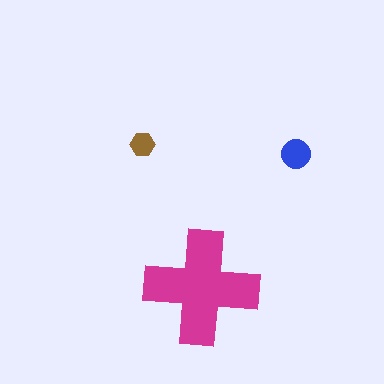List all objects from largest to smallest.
The magenta cross, the blue circle, the brown hexagon.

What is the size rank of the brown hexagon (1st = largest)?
3rd.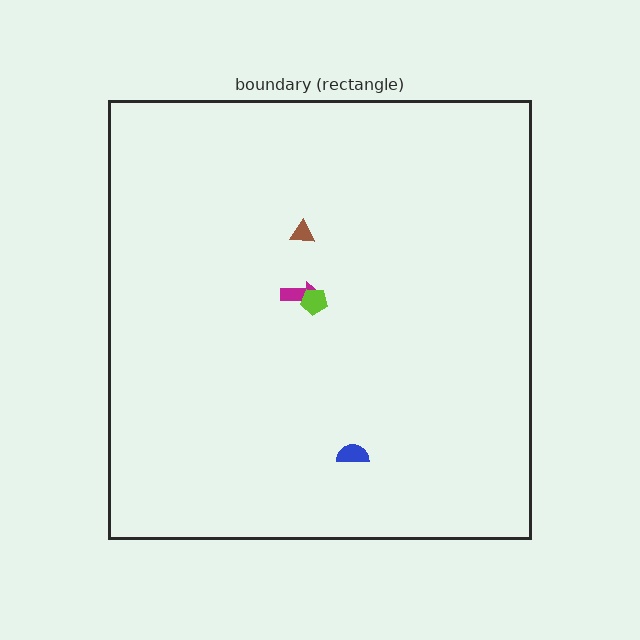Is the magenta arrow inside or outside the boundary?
Inside.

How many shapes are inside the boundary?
4 inside, 0 outside.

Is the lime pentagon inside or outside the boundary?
Inside.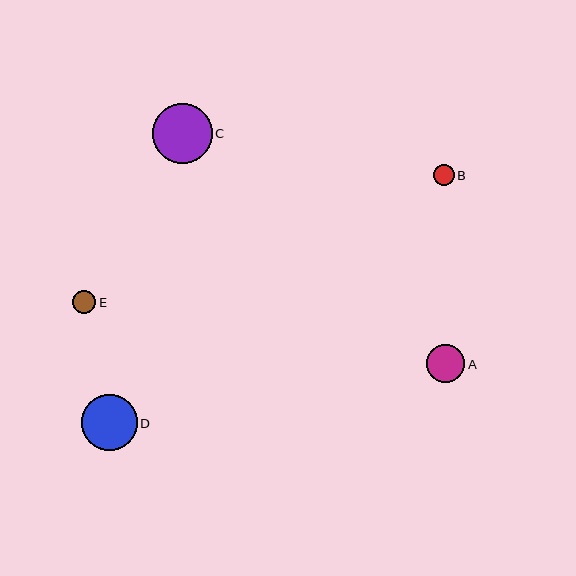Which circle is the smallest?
Circle B is the smallest with a size of approximately 21 pixels.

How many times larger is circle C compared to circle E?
Circle C is approximately 2.6 times the size of circle E.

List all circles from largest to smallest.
From largest to smallest: C, D, A, E, B.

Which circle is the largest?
Circle C is the largest with a size of approximately 60 pixels.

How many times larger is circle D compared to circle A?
Circle D is approximately 1.5 times the size of circle A.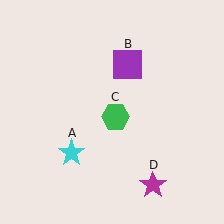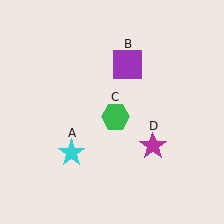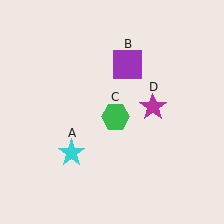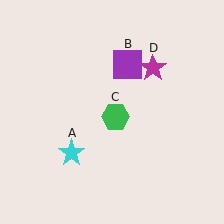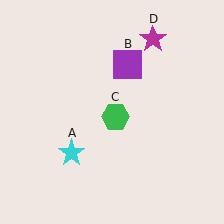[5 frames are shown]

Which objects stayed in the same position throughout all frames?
Cyan star (object A) and purple square (object B) and green hexagon (object C) remained stationary.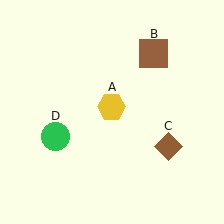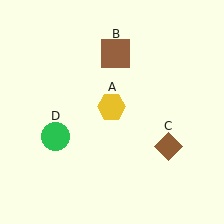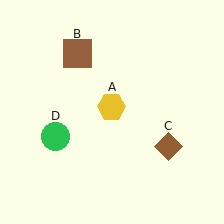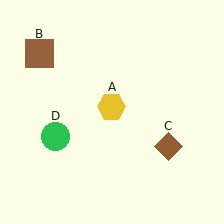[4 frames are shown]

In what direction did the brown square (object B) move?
The brown square (object B) moved left.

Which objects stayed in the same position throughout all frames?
Yellow hexagon (object A) and brown diamond (object C) and green circle (object D) remained stationary.